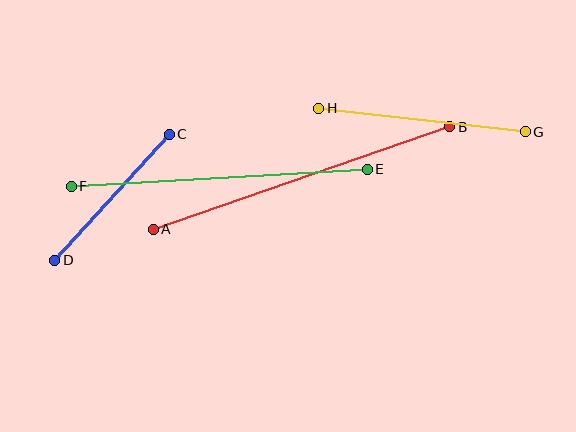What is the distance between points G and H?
The distance is approximately 208 pixels.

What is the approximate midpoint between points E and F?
The midpoint is at approximately (219, 178) pixels.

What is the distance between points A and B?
The distance is approximately 313 pixels.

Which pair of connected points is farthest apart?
Points A and B are farthest apart.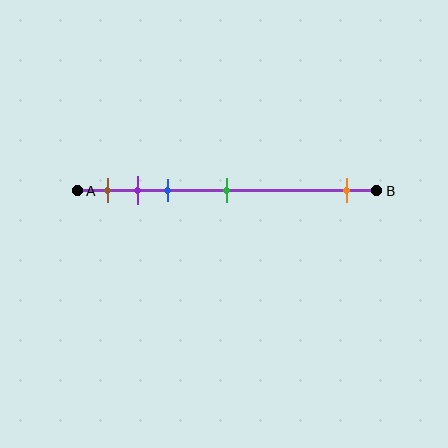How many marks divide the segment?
There are 5 marks dividing the segment.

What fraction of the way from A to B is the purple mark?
The purple mark is approximately 20% (0.2) of the way from A to B.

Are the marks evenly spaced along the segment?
No, the marks are not evenly spaced.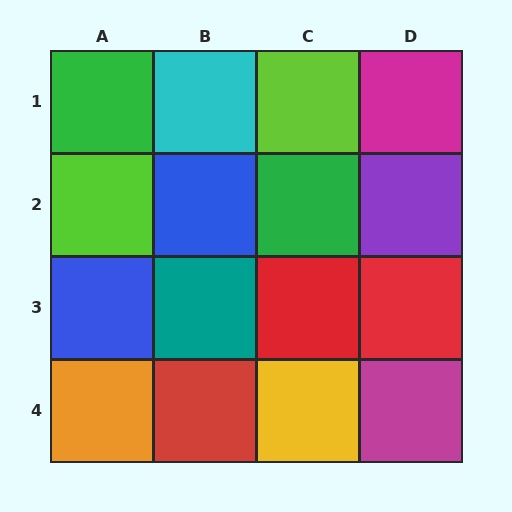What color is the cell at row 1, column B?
Cyan.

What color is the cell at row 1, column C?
Lime.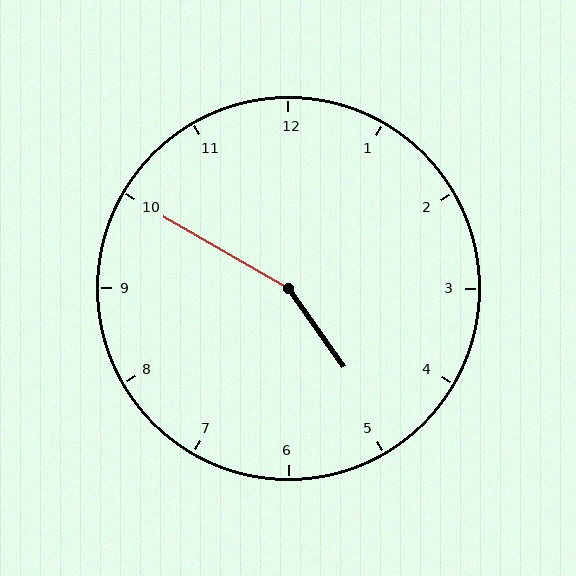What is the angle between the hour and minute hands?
Approximately 155 degrees.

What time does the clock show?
4:50.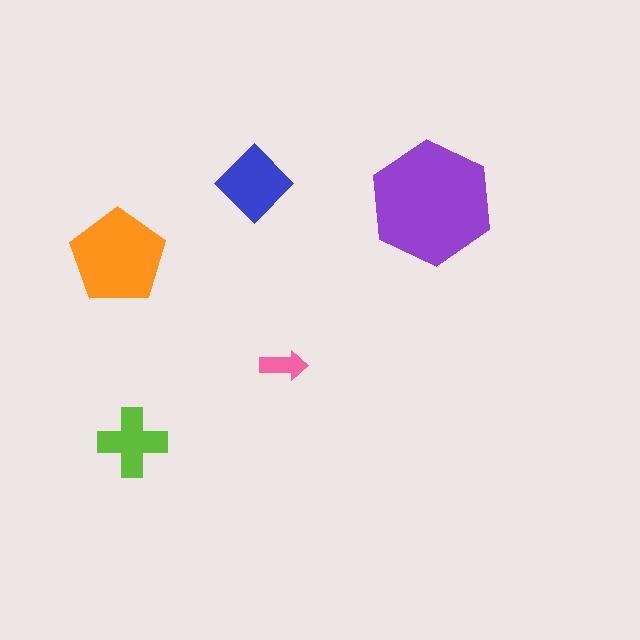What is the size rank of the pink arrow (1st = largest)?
5th.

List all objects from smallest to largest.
The pink arrow, the lime cross, the blue diamond, the orange pentagon, the purple hexagon.